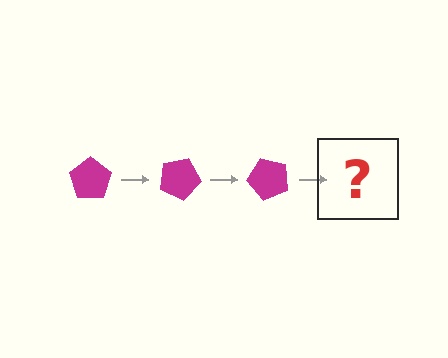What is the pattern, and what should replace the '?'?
The pattern is that the pentagon rotates 25 degrees each step. The '?' should be a magenta pentagon rotated 75 degrees.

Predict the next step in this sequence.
The next step is a magenta pentagon rotated 75 degrees.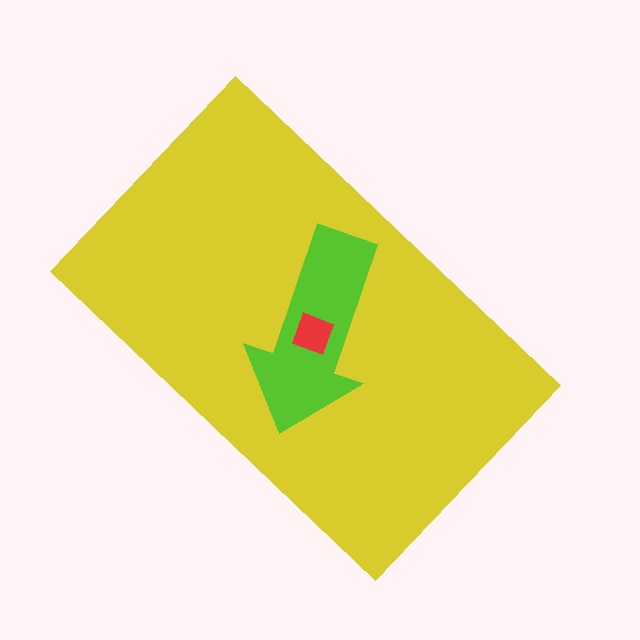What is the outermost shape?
The yellow rectangle.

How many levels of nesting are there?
3.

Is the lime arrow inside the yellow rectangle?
Yes.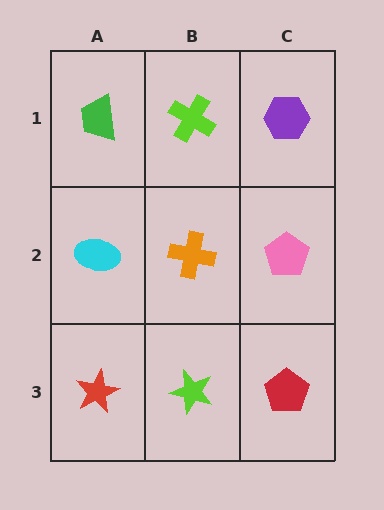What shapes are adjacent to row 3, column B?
An orange cross (row 2, column B), a red star (row 3, column A), a red pentagon (row 3, column C).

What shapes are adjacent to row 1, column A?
A cyan ellipse (row 2, column A), a lime cross (row 1, column B).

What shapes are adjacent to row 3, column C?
A pink pentagon (row 2, column C), a lime star (row 3, column B).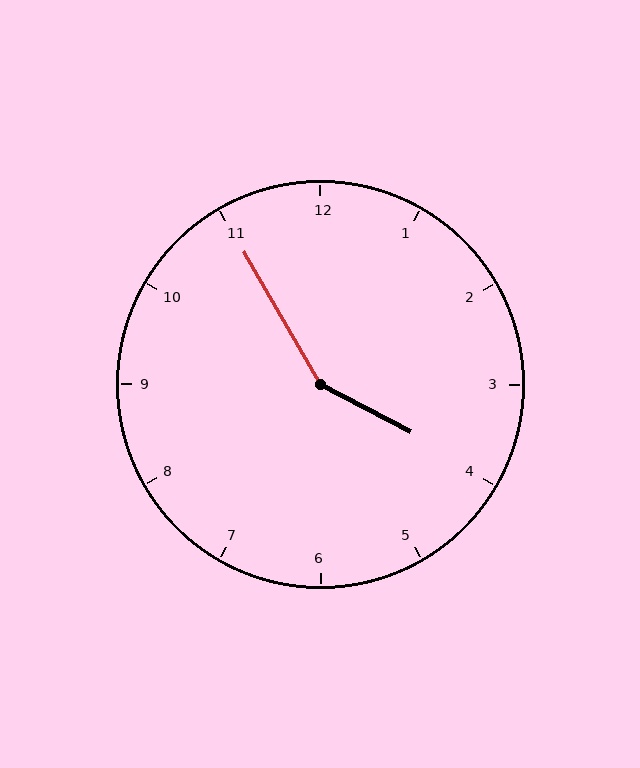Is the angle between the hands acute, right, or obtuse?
It is obtuse.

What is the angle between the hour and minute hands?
Approximately 148 degrees.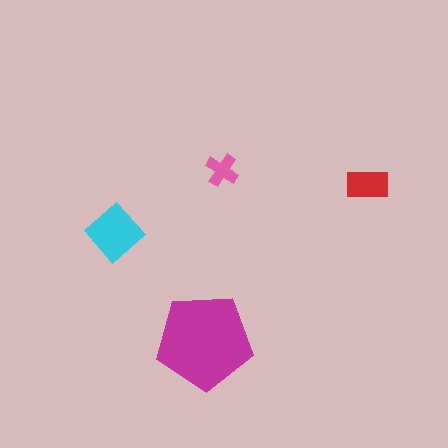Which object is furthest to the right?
The red rectangle is rightmost.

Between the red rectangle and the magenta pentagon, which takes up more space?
The magenta pentagon.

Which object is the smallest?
The pink cross.